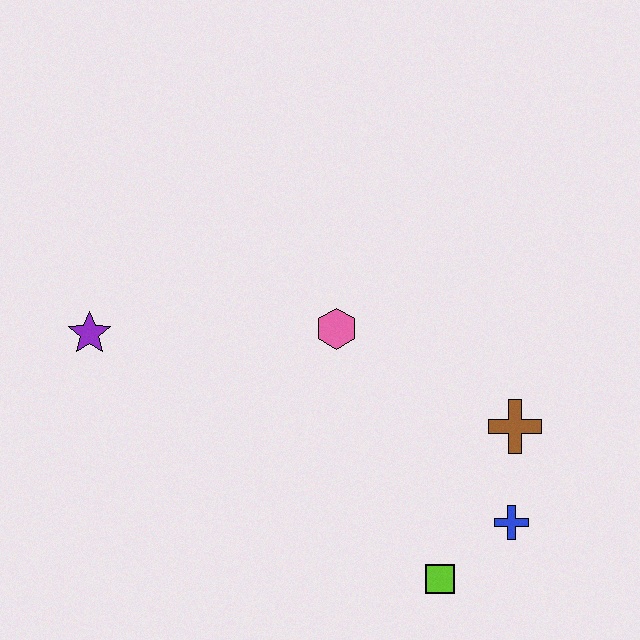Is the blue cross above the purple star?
No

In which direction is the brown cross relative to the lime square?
The brown cross is above the lime square.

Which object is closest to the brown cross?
The blue cross is closest to the brown cross.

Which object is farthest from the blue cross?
The purple star is farthest from the blue cross.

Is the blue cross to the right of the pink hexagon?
Yes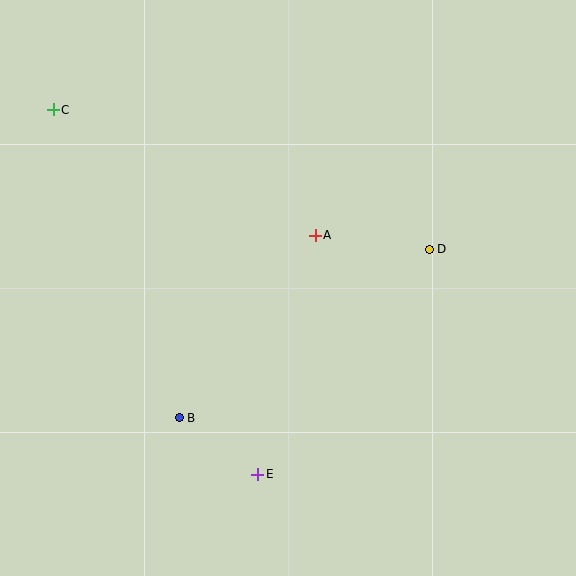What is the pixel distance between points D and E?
The distance between D and E is 283 pixels.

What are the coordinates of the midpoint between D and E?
The midpoint between D and E is at (344, 362).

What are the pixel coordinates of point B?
Point B is at (179, 418).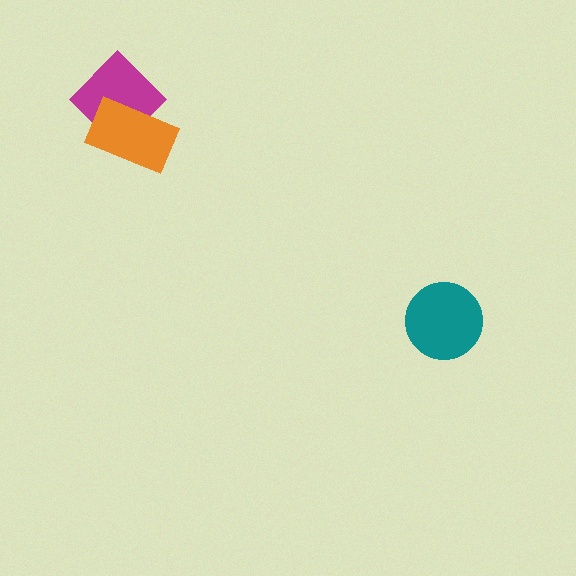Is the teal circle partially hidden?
No, no other shape covers it.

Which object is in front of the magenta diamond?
The orange rectangle is in front of the magenta diamond.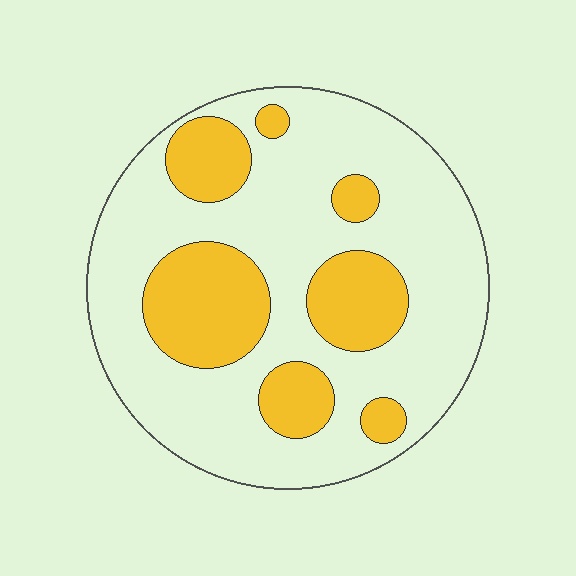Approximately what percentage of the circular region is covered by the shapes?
Approximately 30%.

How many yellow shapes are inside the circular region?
7.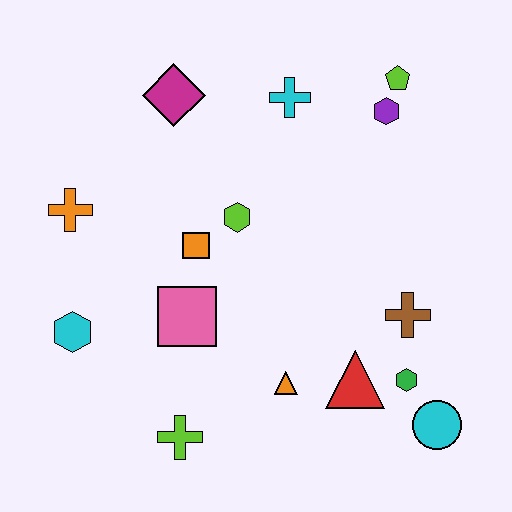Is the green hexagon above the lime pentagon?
No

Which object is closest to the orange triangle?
The red triangle is closest to the orange triangle.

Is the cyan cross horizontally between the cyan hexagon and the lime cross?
No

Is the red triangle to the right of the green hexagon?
No